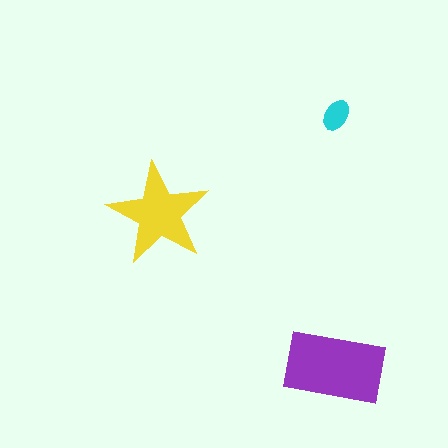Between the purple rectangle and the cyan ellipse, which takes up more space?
The purple rectangle.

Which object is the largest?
The purple rectangle.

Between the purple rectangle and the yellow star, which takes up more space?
The purple rectangle.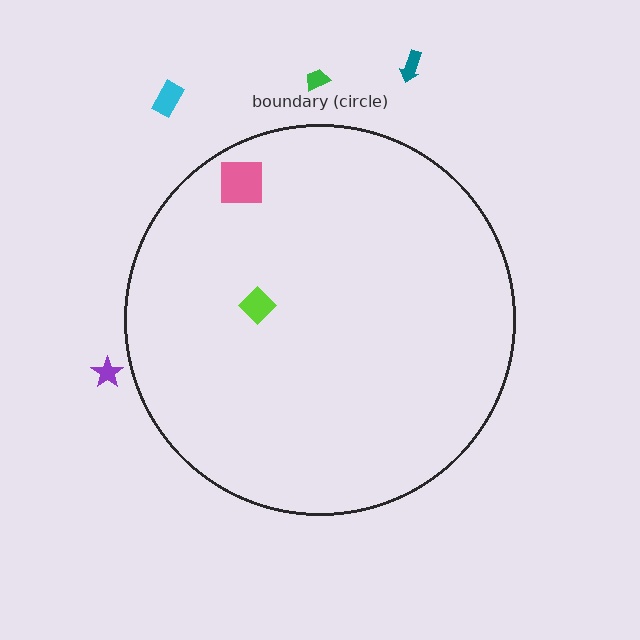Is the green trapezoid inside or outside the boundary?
Outside.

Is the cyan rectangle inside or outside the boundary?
Outside.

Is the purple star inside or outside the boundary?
Outside.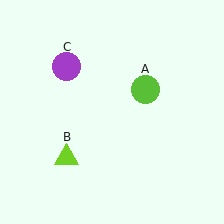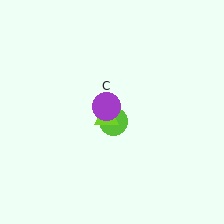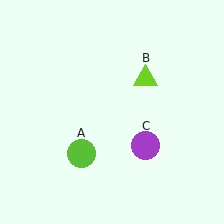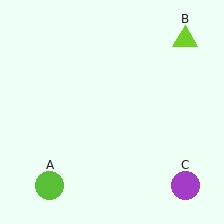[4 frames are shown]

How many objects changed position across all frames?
3 objects changed position: lime circle (object A), lime triangle (object B), purple circle (object C).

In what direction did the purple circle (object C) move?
The purple circle (object C) moved down and to the right.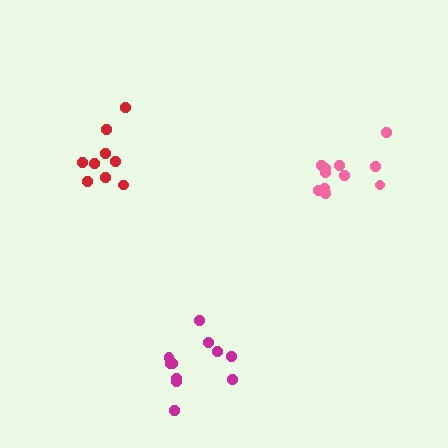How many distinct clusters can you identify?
There are 3 distinct clusters.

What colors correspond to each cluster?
The clusters are colored: red, magenta, pink.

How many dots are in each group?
Group 1: 9 dots, Group 2: 11 dots, Group 3: 11 dots (31 total).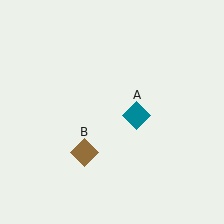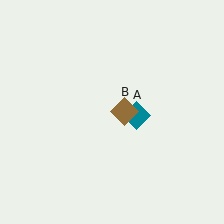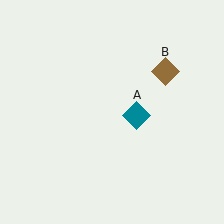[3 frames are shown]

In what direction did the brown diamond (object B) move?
The brown diamond (object B) moved up and to the right.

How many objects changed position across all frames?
1 object changed position: brown diamond (object B).